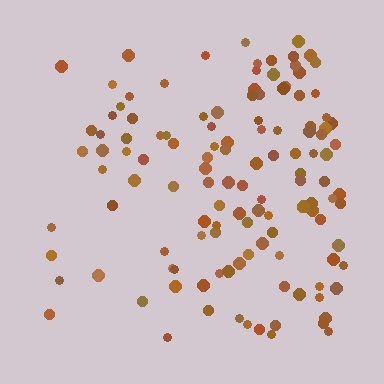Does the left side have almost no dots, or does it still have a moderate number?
Still a moderate number, just noticeably fewer than the right.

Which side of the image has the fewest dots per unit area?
The left.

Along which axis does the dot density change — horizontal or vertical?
Horizontal.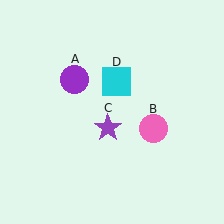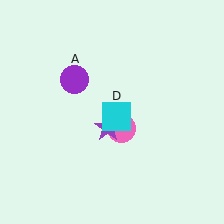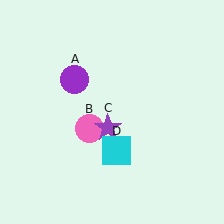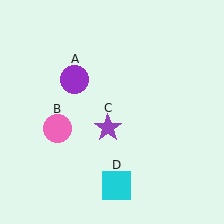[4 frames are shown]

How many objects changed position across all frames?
2 objects changed position: pink circle (object B), cyan square (object D).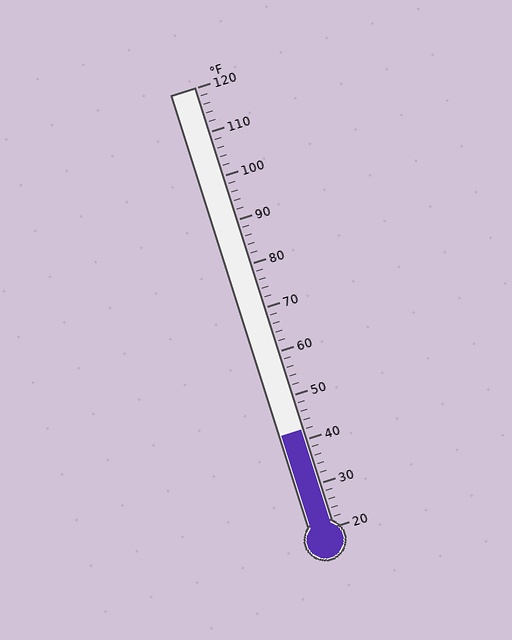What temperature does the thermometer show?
The thermometer shows approximately 42°F.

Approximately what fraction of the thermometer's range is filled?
The thermometer is filled to approximately 20% of its range.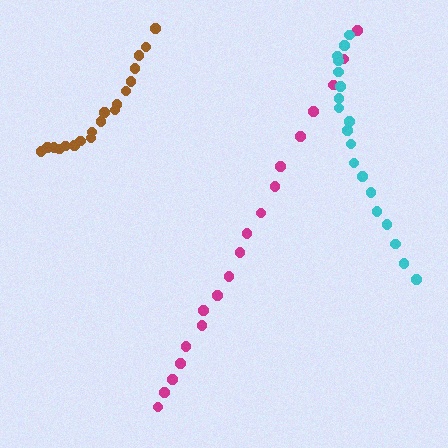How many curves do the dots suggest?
There are 3 distinct paths.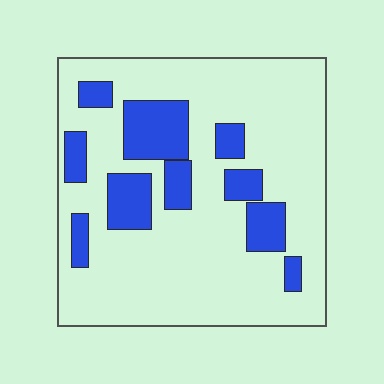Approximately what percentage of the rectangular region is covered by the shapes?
Approximately 20%.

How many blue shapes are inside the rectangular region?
10.